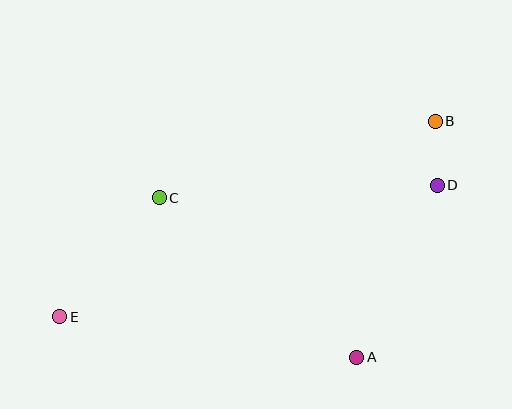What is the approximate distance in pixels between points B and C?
The distance between B and C is approximately 286 pixels.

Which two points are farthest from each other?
Points B and E are farthest from each other.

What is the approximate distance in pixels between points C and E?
The distance between C and E is approximately 155 pixels.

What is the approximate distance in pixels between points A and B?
The distance between A and B is approximately 249 pixels.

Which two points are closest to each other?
Points B and D are closest to each other.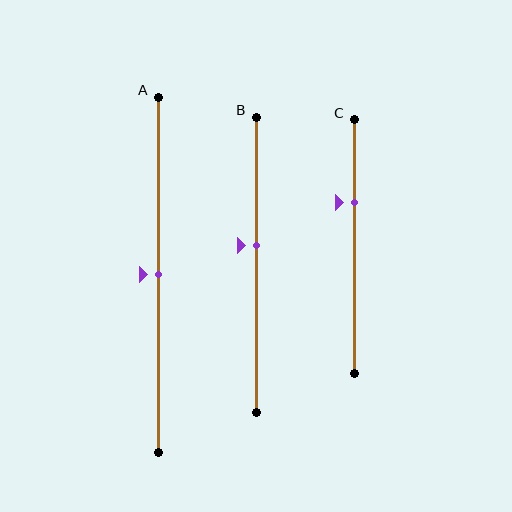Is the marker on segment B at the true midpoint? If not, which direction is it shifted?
No, the marker on segment B is shifted upward by about 7% of the segment length.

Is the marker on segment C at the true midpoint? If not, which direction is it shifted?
No, the marker on segment C is shifted upward by about 17% of the segment length.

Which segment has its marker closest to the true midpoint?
Segment A has its marker closest to the true midpoint.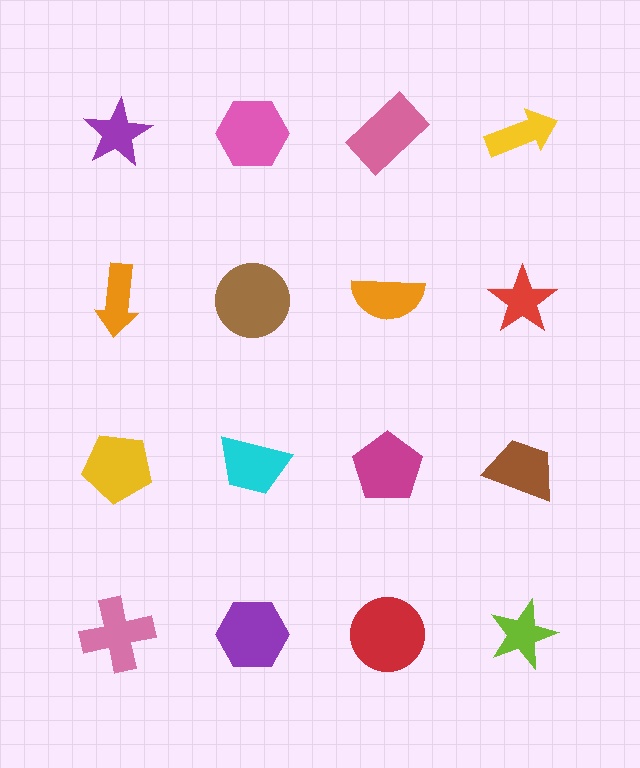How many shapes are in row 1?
4 shapes.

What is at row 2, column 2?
A brown circle.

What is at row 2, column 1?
An orange arrow.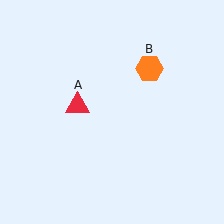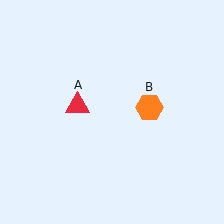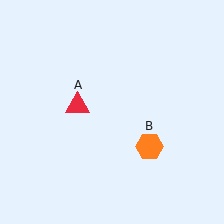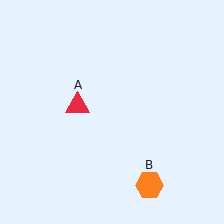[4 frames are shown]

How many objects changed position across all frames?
1 object changed position: orange hexagon (object B).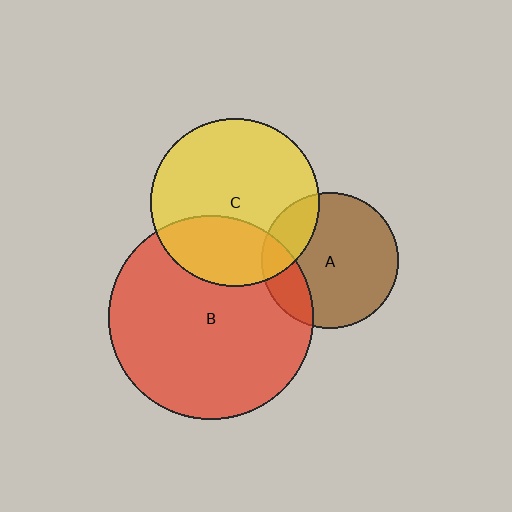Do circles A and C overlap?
Yes.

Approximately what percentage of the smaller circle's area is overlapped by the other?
Approximately 20%.